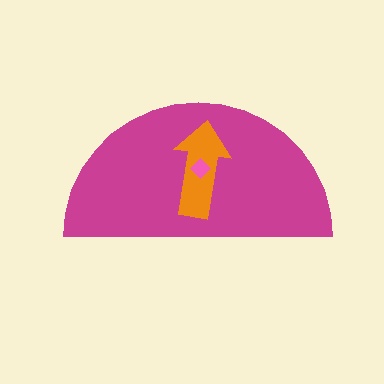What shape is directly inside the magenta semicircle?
The orange arrow.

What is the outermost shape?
The magenta semicircle.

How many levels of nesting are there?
3.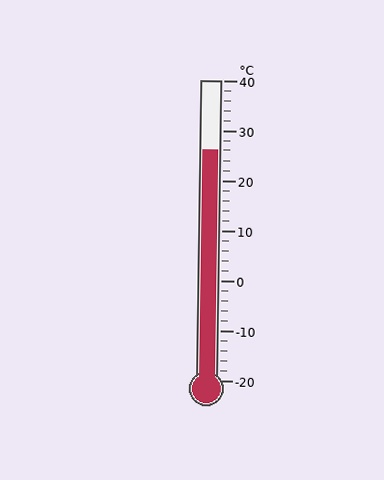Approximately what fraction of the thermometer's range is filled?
The thermometer is filled to approximately 75% of its range.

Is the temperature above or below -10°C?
The temperature is above -10°C.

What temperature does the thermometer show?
The thermometer shows approximately 26°C.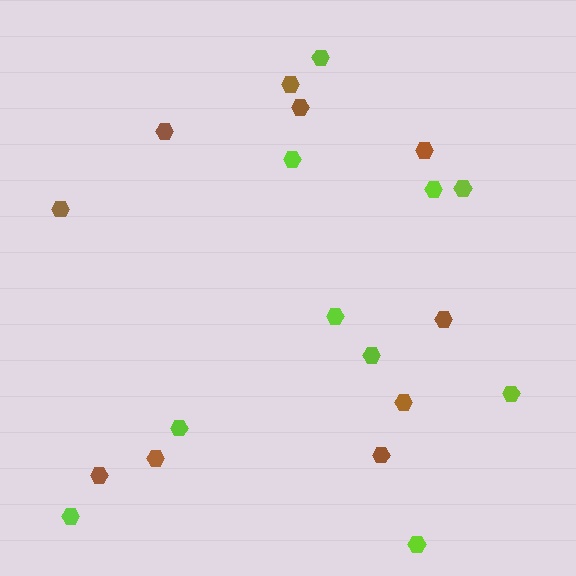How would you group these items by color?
There are 2 groups: one group of lime hexagons (10) and one group of brown hexagons (10).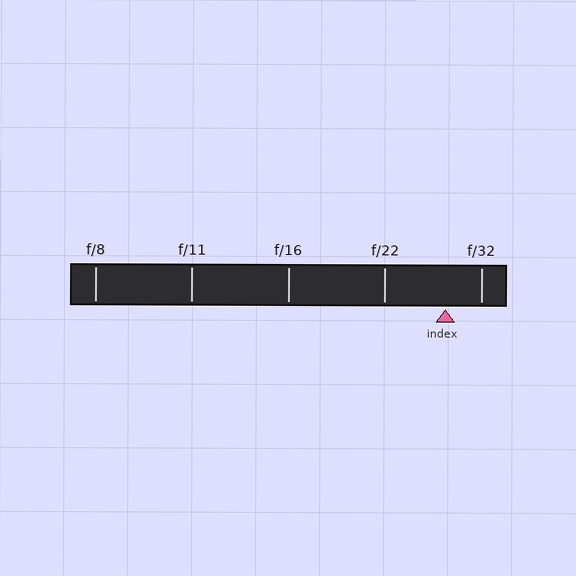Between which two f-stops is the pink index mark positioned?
The index mark is between f/22 and f/32.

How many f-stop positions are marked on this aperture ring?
There are 5 f-stop positions marked.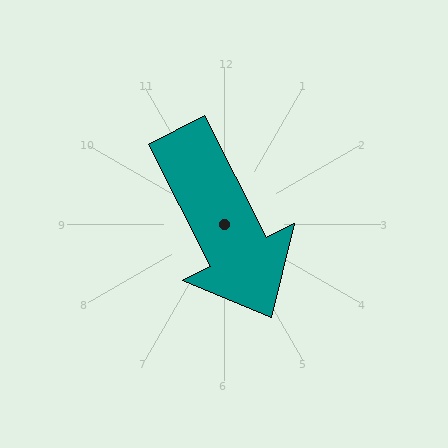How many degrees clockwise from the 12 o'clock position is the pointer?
Approximately 153 degrees.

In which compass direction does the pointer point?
Southeast.